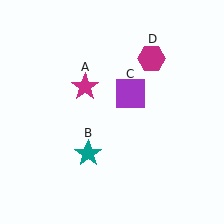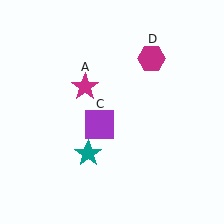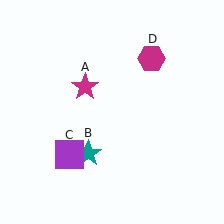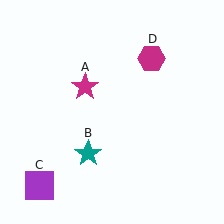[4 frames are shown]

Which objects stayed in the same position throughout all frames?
Magenta star (object A) and teal star (object B) and magenta hexagon (object D) remained stationary.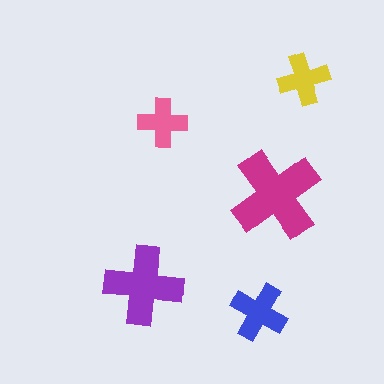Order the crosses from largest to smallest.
the magenta one, the purple one, the blue one, the yellow one, the pink one.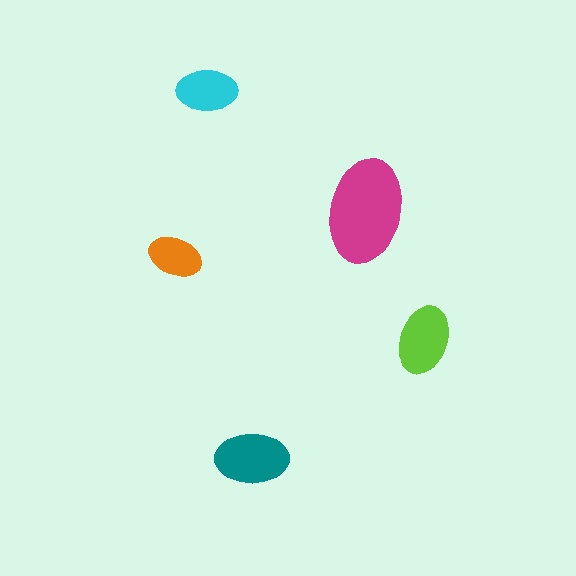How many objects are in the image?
There are 5 objects in the image.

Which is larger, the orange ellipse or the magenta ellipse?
The magenta one.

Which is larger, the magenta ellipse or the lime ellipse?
The magenta one.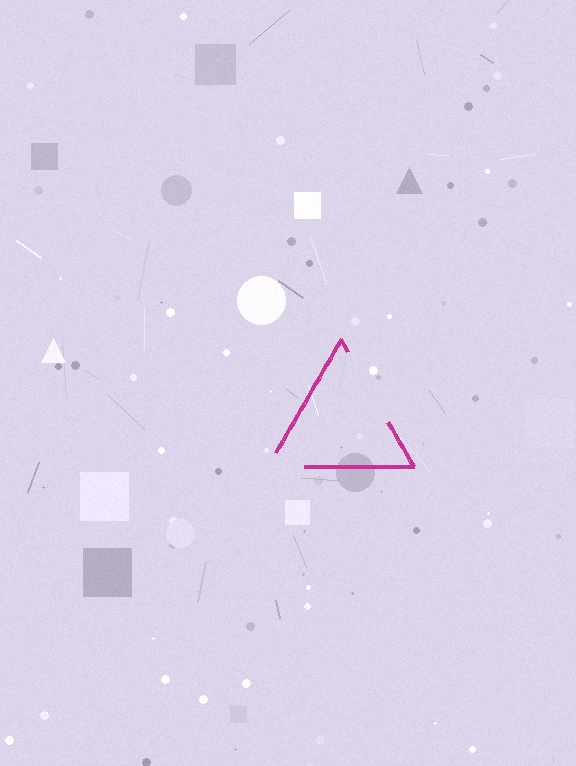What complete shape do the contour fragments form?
The contour fragments form a triangle.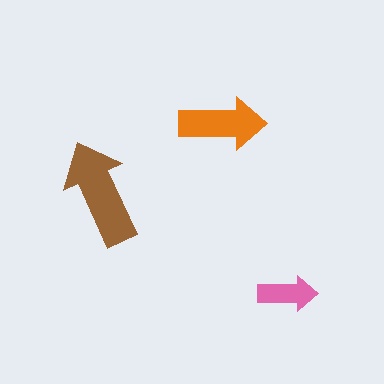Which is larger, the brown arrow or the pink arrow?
The brown one.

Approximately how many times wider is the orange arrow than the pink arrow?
About 1.5 times wider.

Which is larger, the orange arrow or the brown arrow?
The brown one.